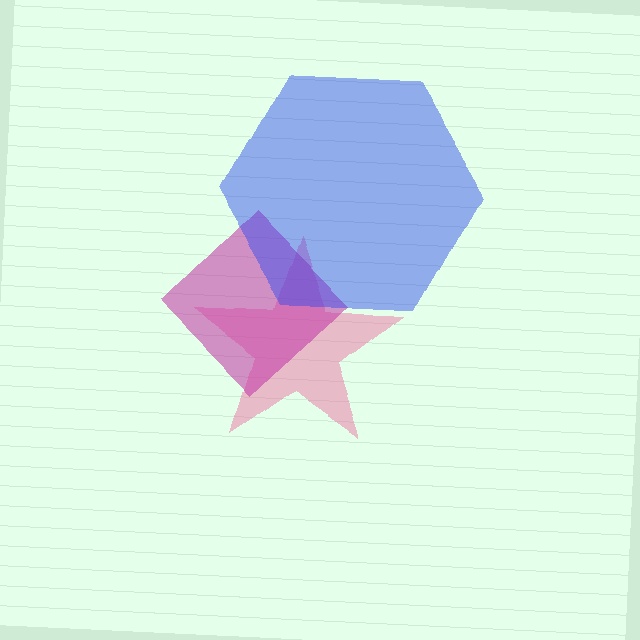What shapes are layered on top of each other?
The layered shapes are: a pink star, a magenta diamond, a blue hexagon.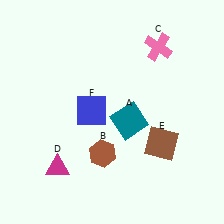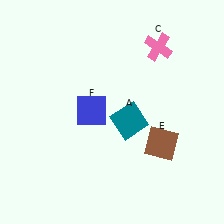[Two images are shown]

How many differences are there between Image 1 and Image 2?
There are 2 differences between the two images.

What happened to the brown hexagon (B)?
The brown hexagon (B) was removed in Image 2. It was in the bottom-left area of Image 1.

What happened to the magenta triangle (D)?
The magenta triangle (D) was removed in Image 2. It was in the bottom-left area of Image 1.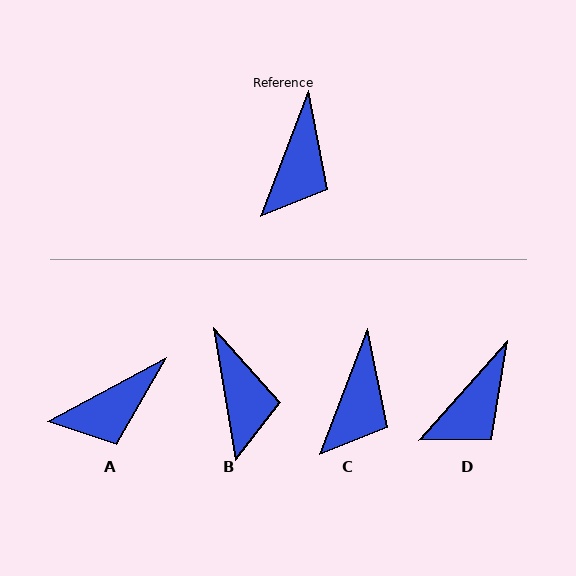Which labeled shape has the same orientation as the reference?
C.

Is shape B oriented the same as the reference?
No, it is off by about 30 degrees.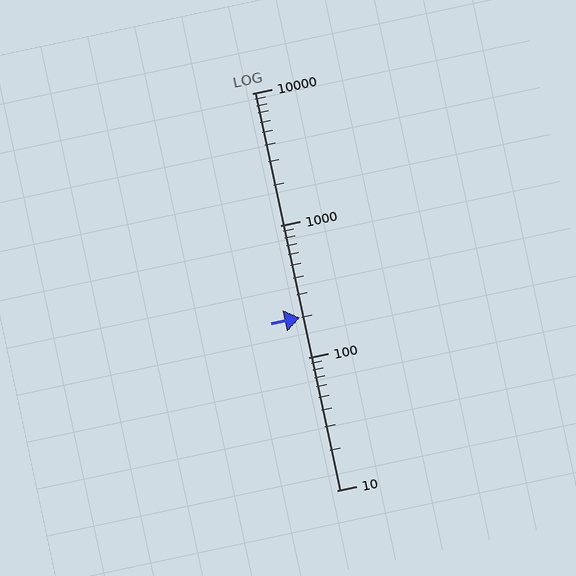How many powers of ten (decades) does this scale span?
The scale spans 3 decades, from 10 to 10000.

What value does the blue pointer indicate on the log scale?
The pointer indicates approximately 200.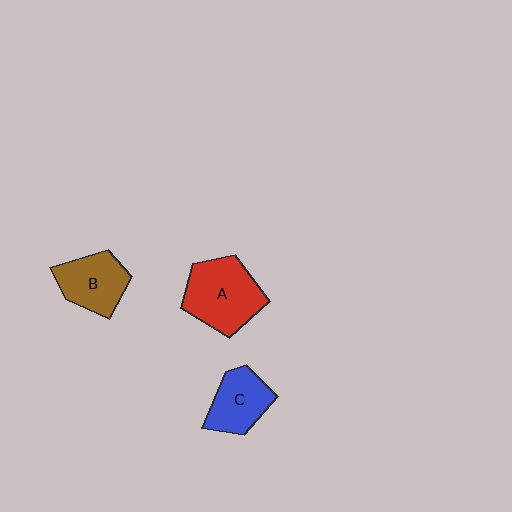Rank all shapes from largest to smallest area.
From largest to smallest: A (red), B (brown), C (blue).